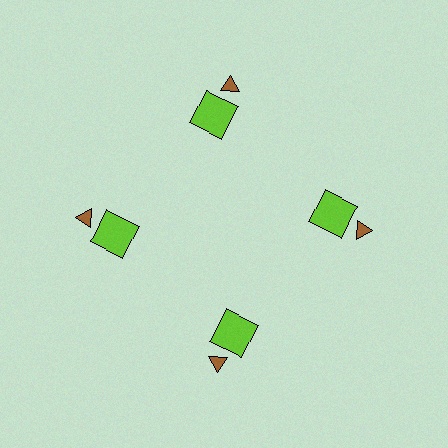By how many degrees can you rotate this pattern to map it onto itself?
The pattern maps onto itself every 90 degrees of rotation.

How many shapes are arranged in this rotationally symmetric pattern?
There are 8 shapes, arranged in 4 groups of 2.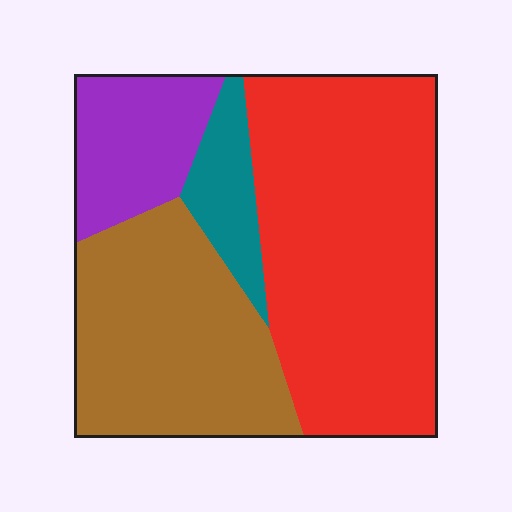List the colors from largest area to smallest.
From largest to smallest: red, brown, purple, teal.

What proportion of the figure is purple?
Purple covers 14% of the figure.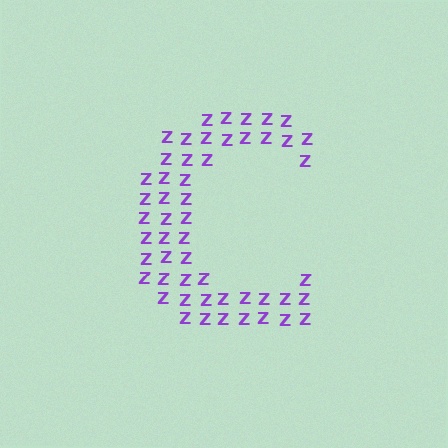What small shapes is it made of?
It is made of small letter Z's.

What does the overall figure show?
The overall figure shows the letter C.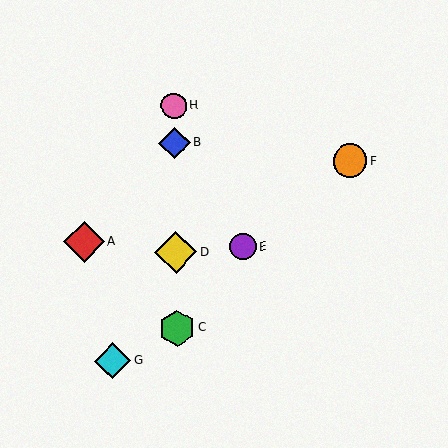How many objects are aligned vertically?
4 objects (B, C, D, H) are aligned vertically.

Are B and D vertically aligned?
Yes, both are at x≈175.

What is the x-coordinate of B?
Object B is at x≈175.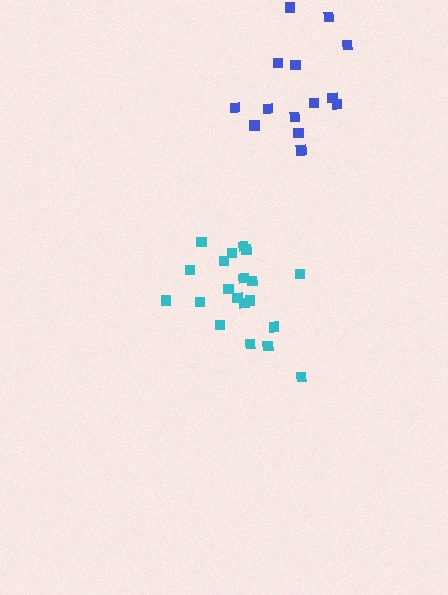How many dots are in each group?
Group 1: 14 dots, Group 2: 20 dots (34 total).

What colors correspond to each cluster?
The clusters are colored: blue, cyan.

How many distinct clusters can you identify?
There are 2 distinct clusters.